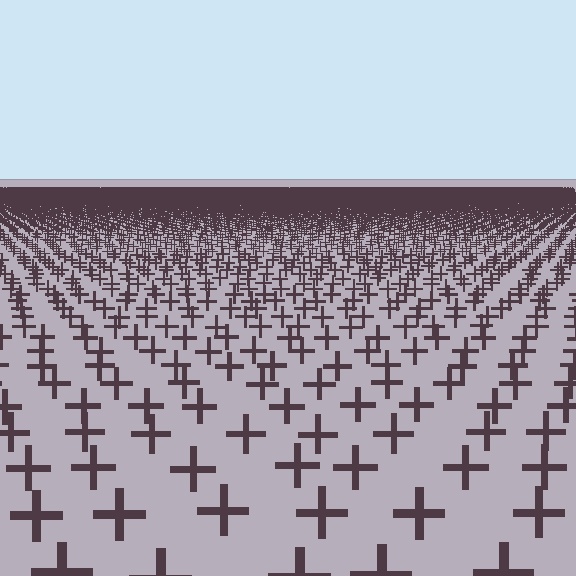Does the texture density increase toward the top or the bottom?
Density increases toward the top.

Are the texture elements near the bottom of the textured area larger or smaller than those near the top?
Larger. Near the bottom, elements are closer to the viewer and appear at a bigger on-screen size.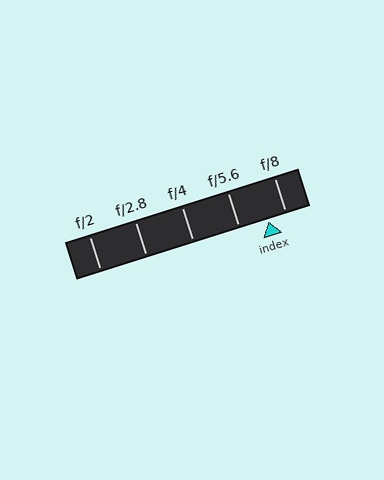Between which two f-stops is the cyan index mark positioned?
The index mark is between f/5.6 and f/8.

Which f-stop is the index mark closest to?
The index mark is closest to f/8.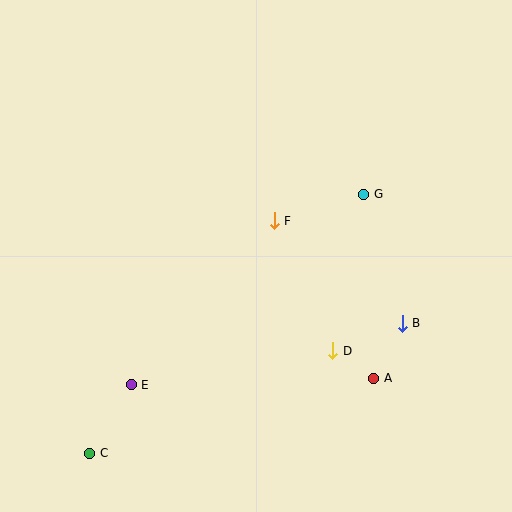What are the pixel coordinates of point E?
Point E is at (131, 385).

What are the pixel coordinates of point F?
Point F is at (274, 221).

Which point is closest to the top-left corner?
Point F is closest to the top-left corner.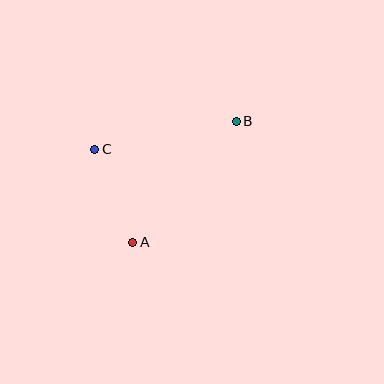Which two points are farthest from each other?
Points A and B are farthest from each other.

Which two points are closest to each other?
Points A and C are closest to each other.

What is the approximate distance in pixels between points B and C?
The distance between B and C is approximately 145 pixels.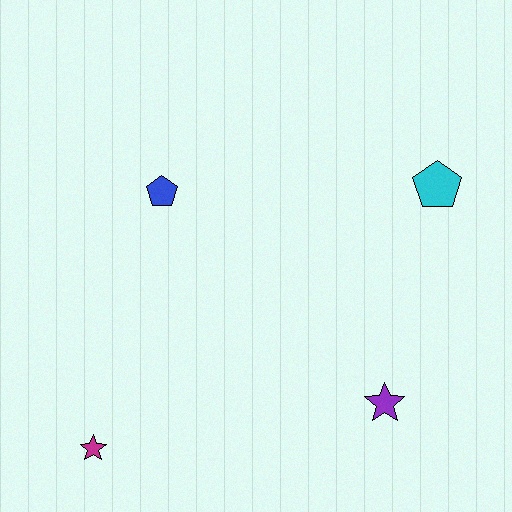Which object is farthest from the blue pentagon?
The purple star is farthest from the blue pentagon.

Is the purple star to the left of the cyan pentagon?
Yes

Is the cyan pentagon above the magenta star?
Yes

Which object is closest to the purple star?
The cyan pentagon is closest to the purple star.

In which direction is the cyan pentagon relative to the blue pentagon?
The cyan pentagon is to the right of the blue pentagon.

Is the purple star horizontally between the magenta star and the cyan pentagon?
Yes